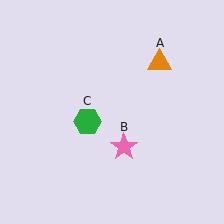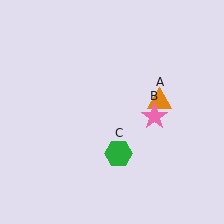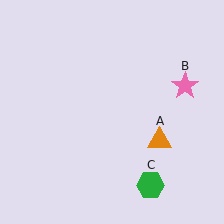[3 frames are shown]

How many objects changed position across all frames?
3 objects changed position: orange triangle (object A), pink star (object B), green hexagon (object C).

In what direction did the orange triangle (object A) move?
The orange triangle (object A) moved down.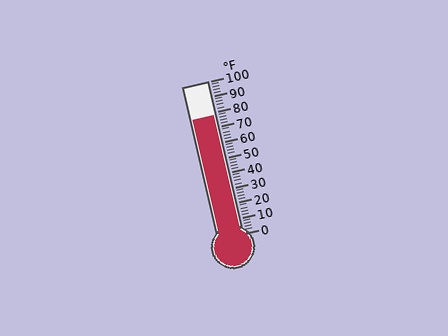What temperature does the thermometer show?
The thermometer shows approximately 78°F.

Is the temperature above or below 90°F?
The temperature is below 90°F.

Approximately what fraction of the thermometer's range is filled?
The thermometer is filled to approximately 80% of its range.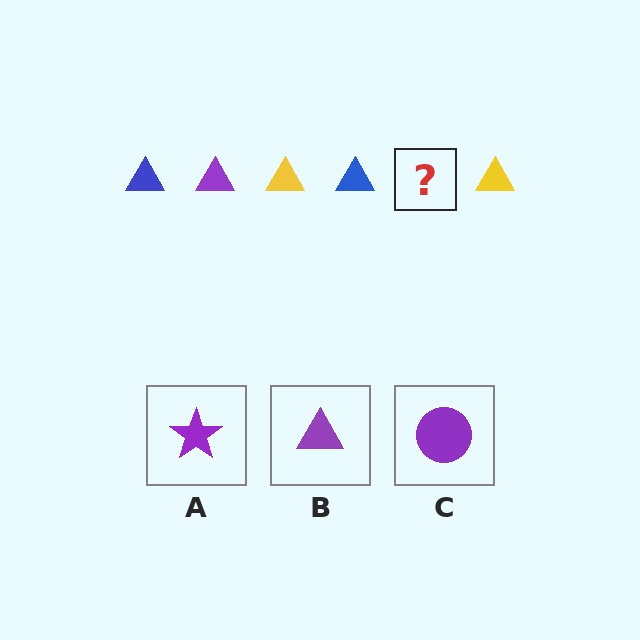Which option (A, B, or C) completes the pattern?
B.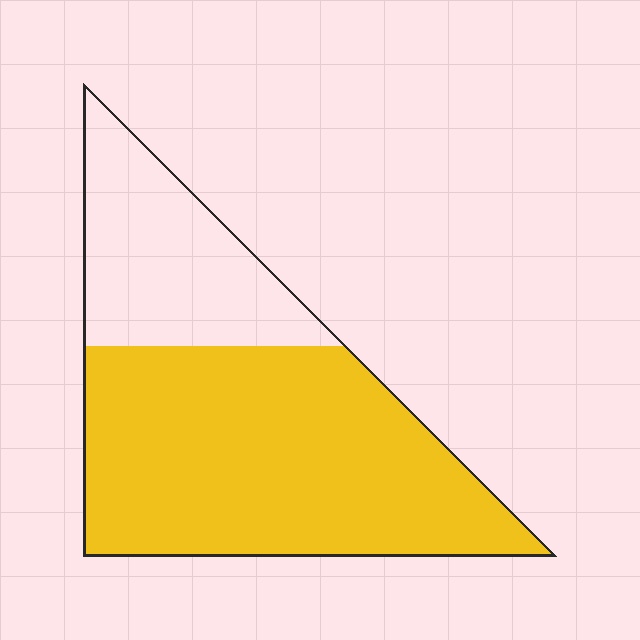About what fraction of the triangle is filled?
About two thirds (2/3).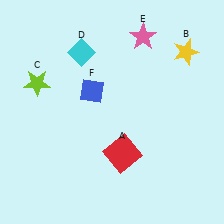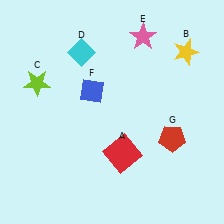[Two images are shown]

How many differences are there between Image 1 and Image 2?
There is 1 difference between the two images.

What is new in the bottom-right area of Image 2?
A red pentagon (G) was added in the bottom-right area of Image 2.